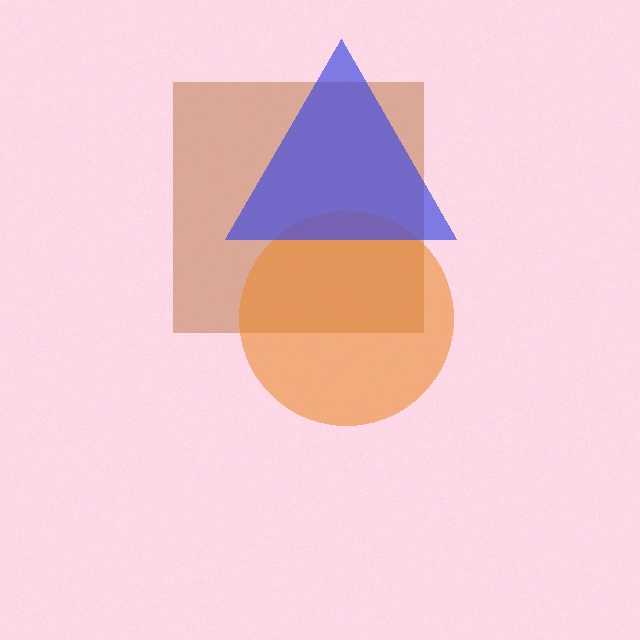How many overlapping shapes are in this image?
There are 3 overlapping shapes in the image.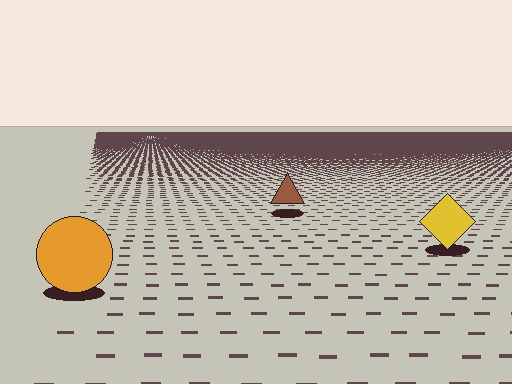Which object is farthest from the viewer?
The brown triangle is farthest from the viewer. It appears smaller and the ground texture around it is denser.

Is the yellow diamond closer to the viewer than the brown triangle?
Yes. The yellow diamond is closer — you can tell from the texture gradient: the ground texture is coarser near it.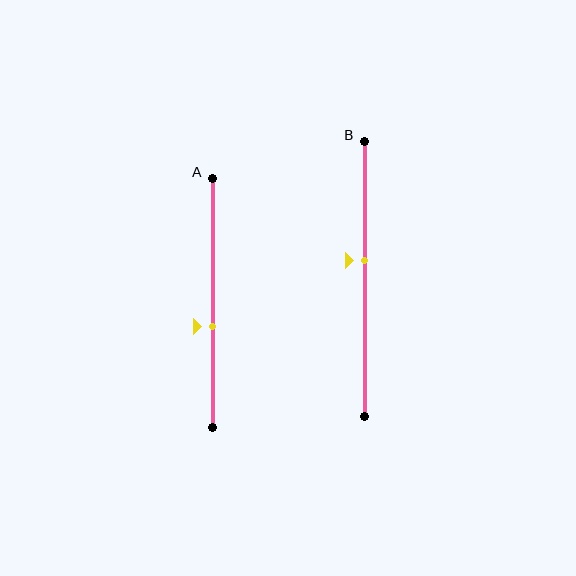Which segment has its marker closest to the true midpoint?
Segment B has its marker closest to the true midpoint.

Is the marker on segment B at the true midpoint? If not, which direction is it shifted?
No, the marker on segment B is shifted upward by about 7% of the segment length.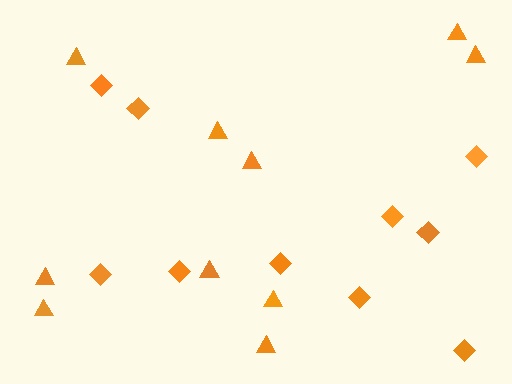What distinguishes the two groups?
There are 2 groups: one group of triangles (10) and one group of diamonds (10).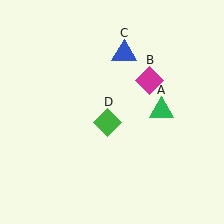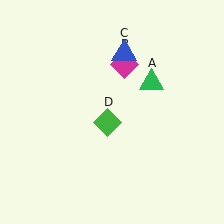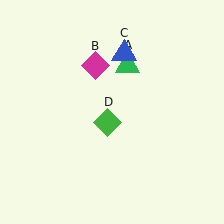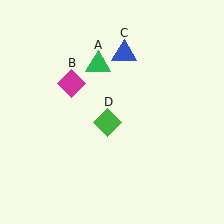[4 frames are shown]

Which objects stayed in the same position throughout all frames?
Blue triangle (object C) and green diamond (object D) remained stationary.